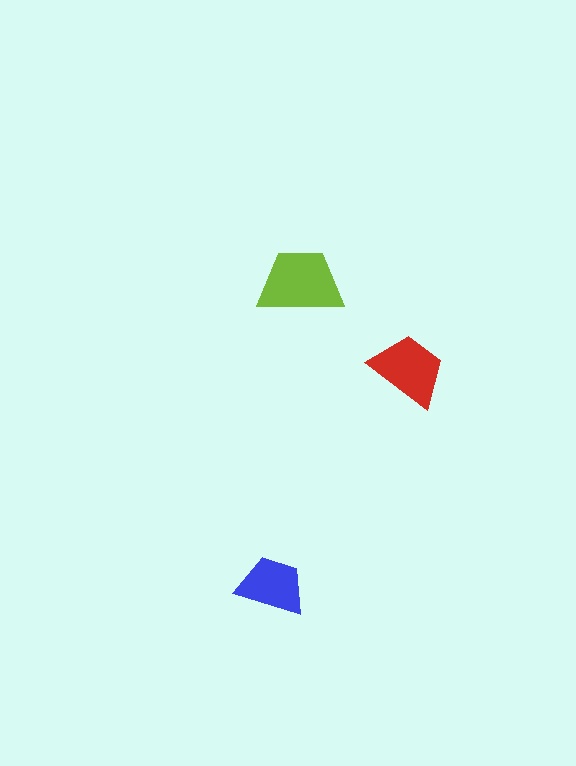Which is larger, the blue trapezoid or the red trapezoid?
The red one.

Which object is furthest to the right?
The red trapezoid is rightmost.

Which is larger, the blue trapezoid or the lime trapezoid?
The lime one.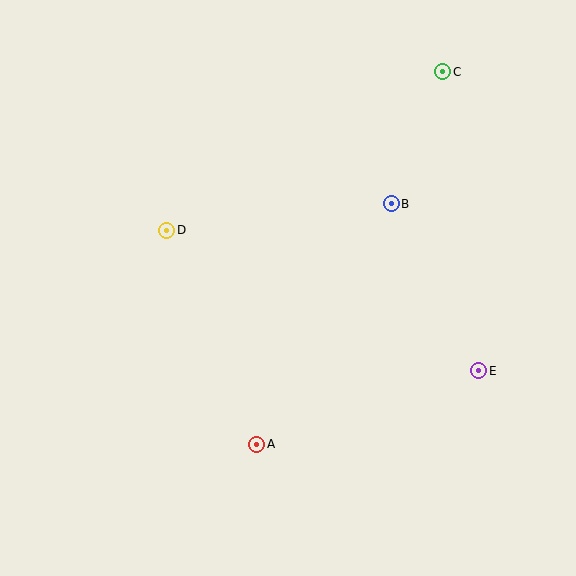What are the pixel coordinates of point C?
Point C is at (443, 72).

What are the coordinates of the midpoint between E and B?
The midpoint between E and B is at (435, 287).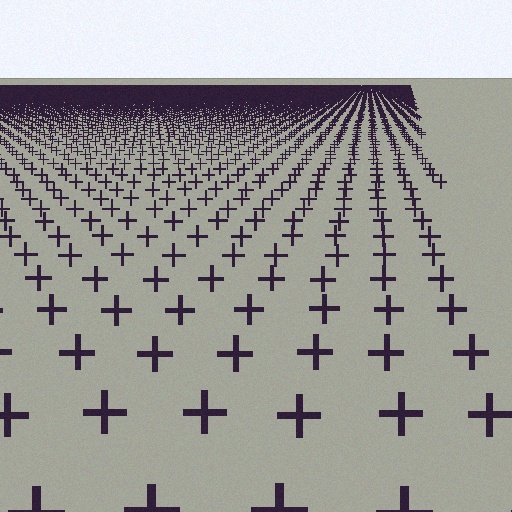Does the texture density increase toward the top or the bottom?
Density increases toward the top.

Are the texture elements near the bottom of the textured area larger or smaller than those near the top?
Larger. Near the bottom, elements are closer to the viewer and appear at a bigger on-screen size.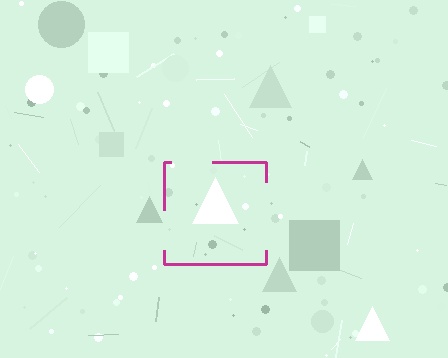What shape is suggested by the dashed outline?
The dashed outline suggests a square.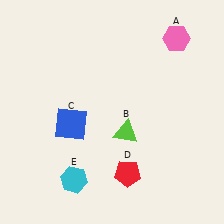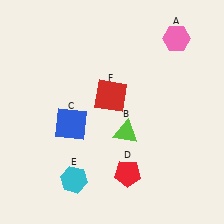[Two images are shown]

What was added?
A red square (F) was added in Image 2.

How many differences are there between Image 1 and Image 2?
There is 1 difference between the two images.